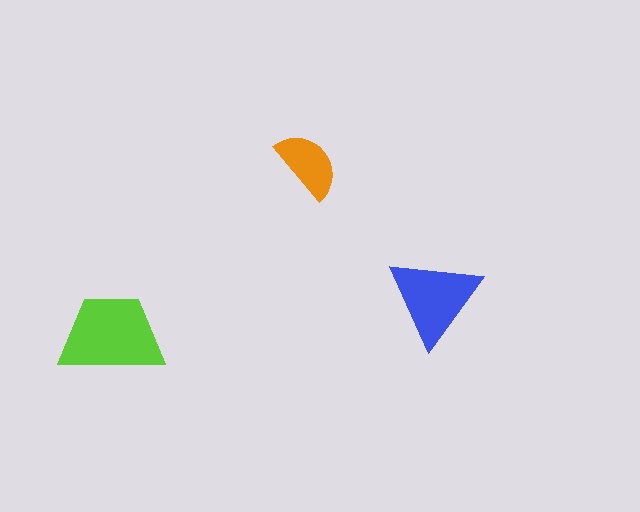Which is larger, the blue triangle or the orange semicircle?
The blue triangle.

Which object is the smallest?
The orange semicircle.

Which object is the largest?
The lime trapezoid.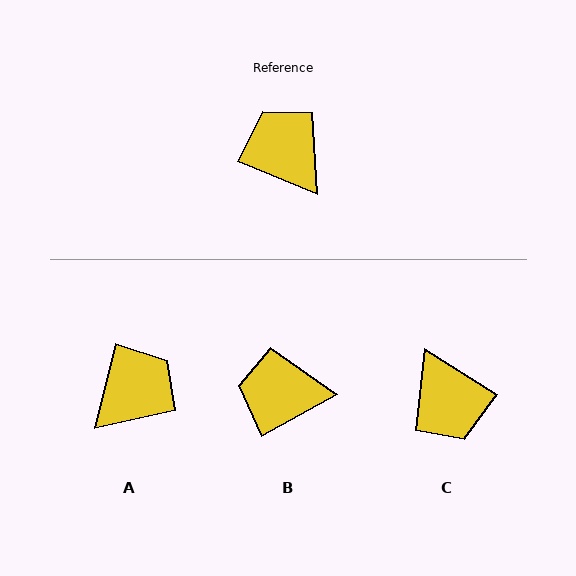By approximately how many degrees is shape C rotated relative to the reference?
Approximately 170 degrees counter-clockwise.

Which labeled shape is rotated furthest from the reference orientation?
C, about 170 degrees away.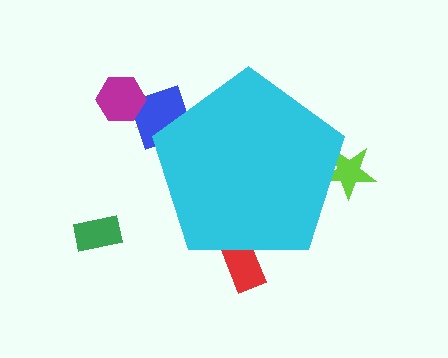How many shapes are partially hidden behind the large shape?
4 shapes are partially hidden.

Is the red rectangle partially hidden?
Yes, the red rectangle is partially hidden behind the cyan pentagon.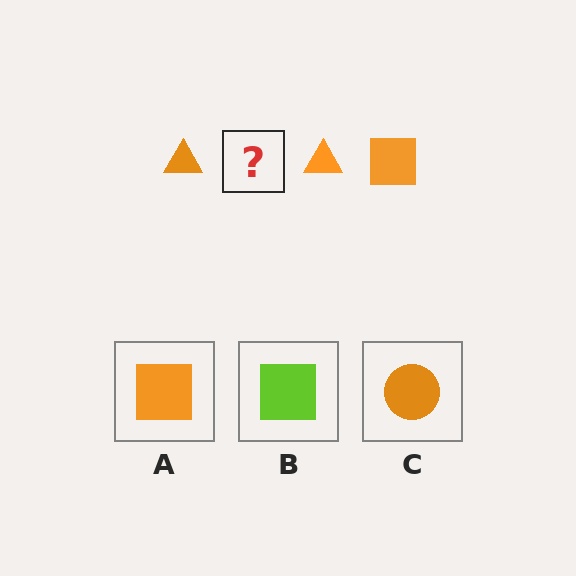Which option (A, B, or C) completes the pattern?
A.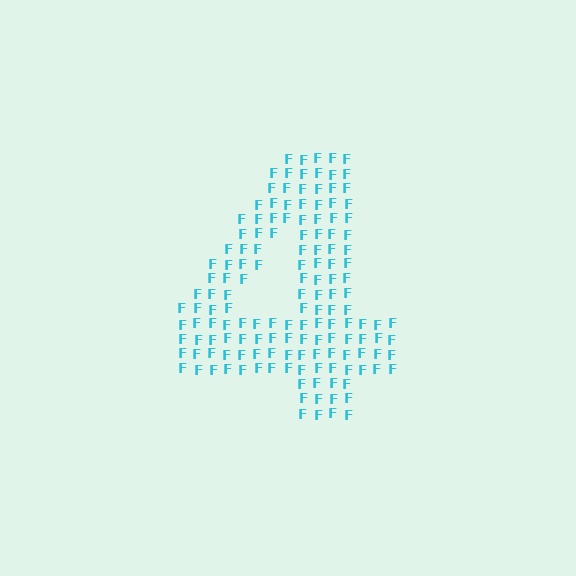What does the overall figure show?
The overall figure shows the digit 4.